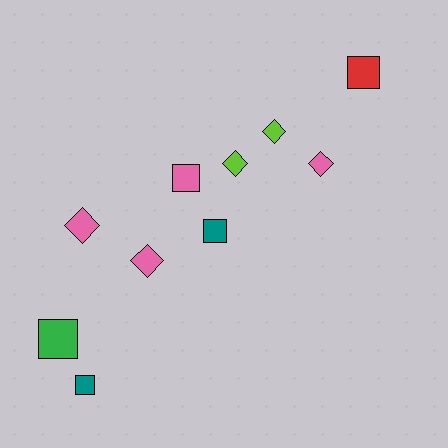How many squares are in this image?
There are 5 squares.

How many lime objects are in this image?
There are 2 lime objects.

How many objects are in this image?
There are 10 objects.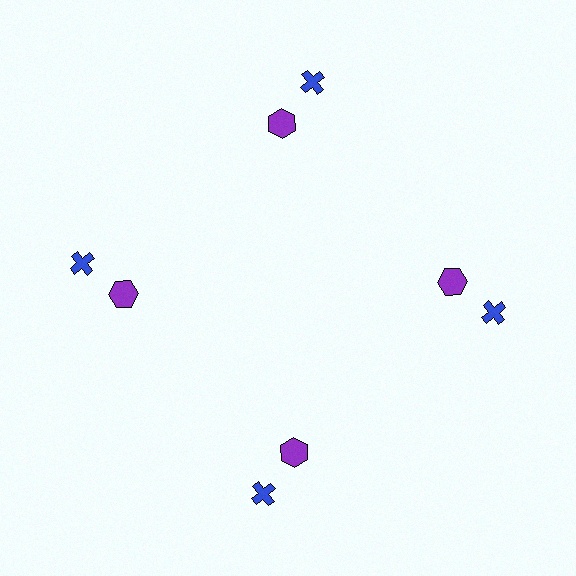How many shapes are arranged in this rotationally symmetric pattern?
There are 8 shapes, arranged in 4 groups of 2.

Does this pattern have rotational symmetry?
Yes, this pattern has 4-fold rotational symmetry. It looks the same after rotating 90 degrees around the center.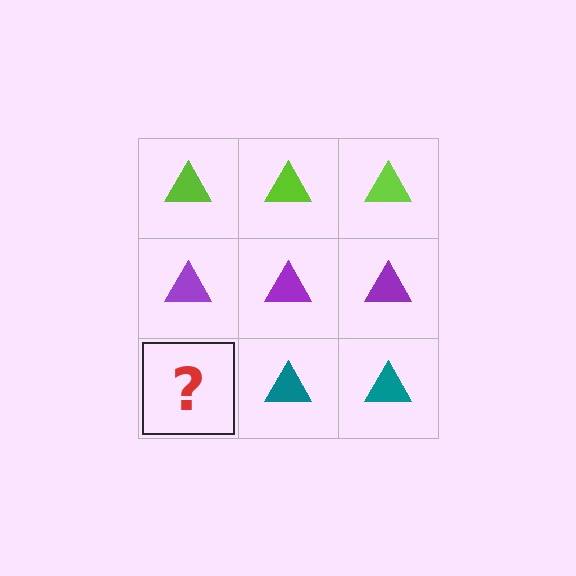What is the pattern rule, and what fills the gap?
The rule is that each row has a consistent color. The gap should be filled with a teal triangle.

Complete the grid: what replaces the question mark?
The question mark should be replaced with a teal triangle.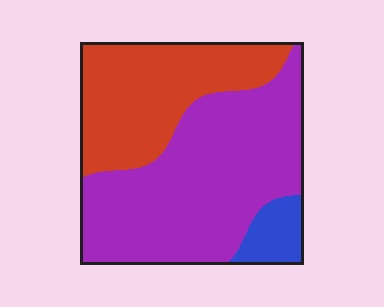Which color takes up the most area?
Purple, at roughly 60%.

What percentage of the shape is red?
Red takes up about one third (1/3) of the shape.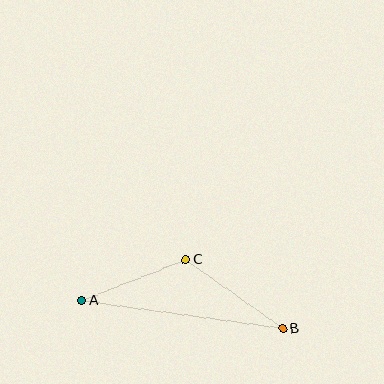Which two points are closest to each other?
Points A and C are closest to each other.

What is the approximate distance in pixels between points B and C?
The distance between B and C is approximately 119 pixels.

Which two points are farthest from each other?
Points A and B are farthest from each other.